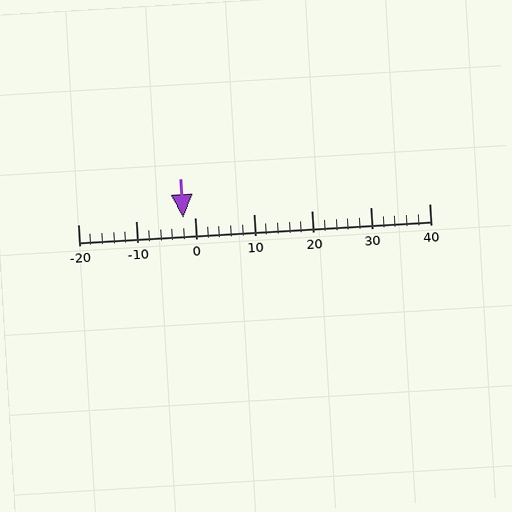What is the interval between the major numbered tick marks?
The major tick marks are spaced 10 units apart.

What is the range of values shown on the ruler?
The ruler shows values from -20 to 40.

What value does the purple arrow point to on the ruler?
The purple arrow points to approximately -2.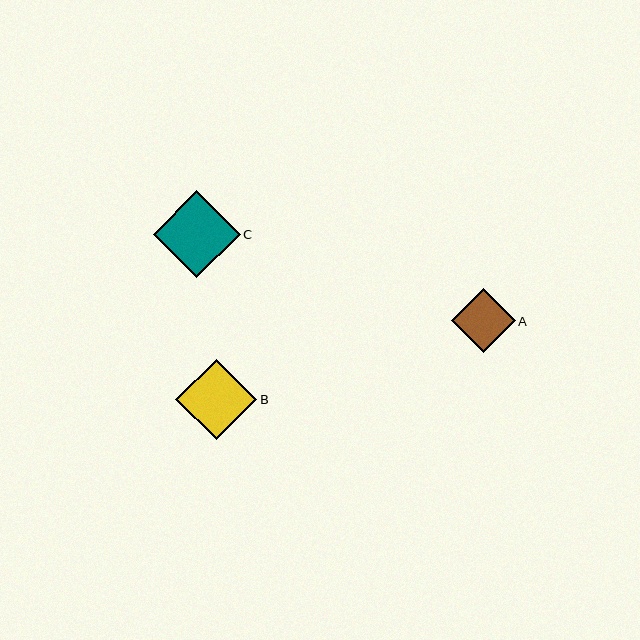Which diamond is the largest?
Diamond C is the largest with a size of approximately 86 pixels.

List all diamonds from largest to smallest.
From largest to smallest: C, B, A.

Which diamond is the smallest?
Diamond A is the smallest with a size of approximately 64 pixels.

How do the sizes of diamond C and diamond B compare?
Diamond C and diamond B are approximately the same size.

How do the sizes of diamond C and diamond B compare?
Diamond C and diamond B are approximately the same size.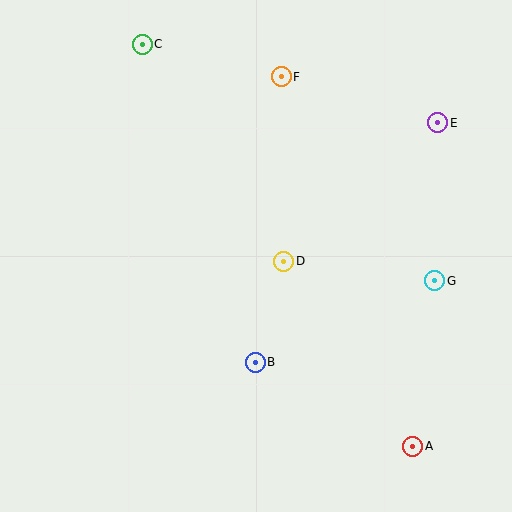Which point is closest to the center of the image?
Point D at (284, 261) is closest to the center.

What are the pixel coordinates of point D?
Point D is at (284, 261).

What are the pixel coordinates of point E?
Point E is at (437, 123).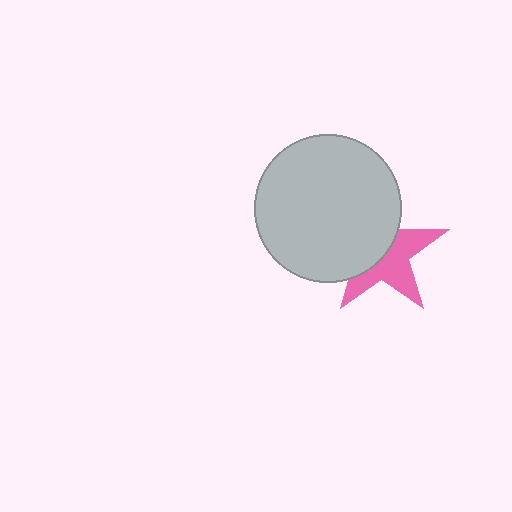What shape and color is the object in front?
The object in front is a light gray circle.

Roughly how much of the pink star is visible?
About half of it is visible (roughly 50%).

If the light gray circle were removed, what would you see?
You would see the complete pink star.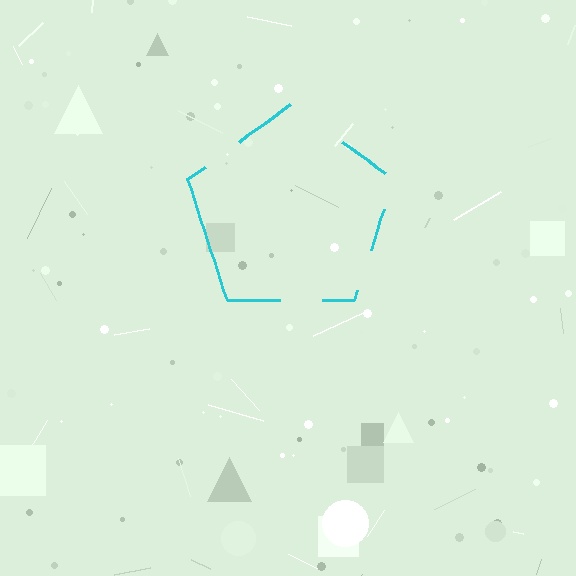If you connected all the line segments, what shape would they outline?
They would outline a pentagon.